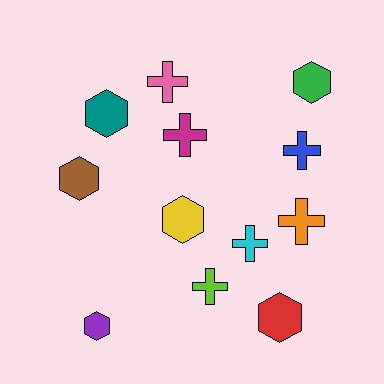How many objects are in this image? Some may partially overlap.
There are 12 objects.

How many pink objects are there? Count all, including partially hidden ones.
There is 1 pink object.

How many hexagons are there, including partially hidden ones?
There are 6 hexagons.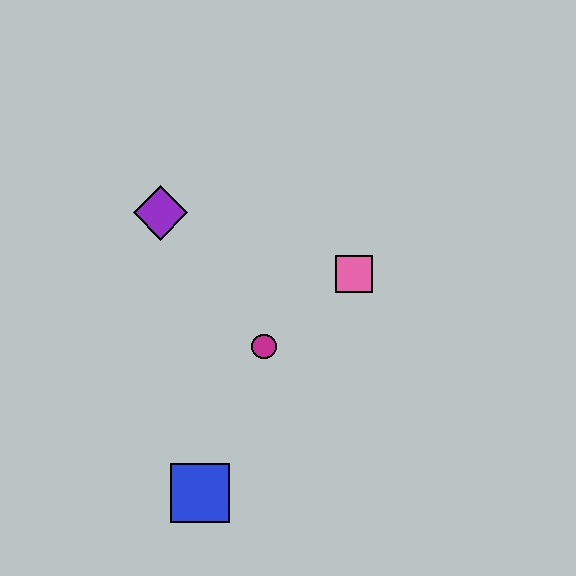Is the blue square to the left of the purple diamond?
No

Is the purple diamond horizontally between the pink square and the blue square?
No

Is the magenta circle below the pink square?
Yes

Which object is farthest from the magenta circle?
The purple diamond is farthest from the magenta circle.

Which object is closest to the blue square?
The magenta circle is closest to the blue square.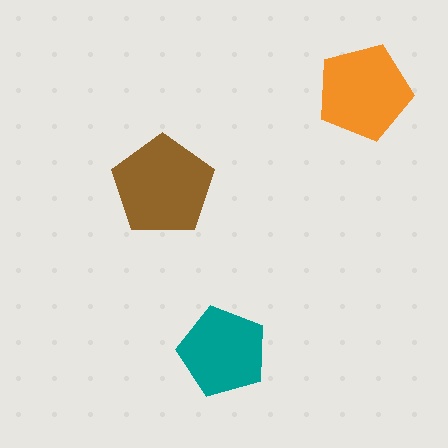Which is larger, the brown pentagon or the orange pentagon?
The brown one.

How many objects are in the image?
There are 3 objects in the image.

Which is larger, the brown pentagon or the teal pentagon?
The brown one.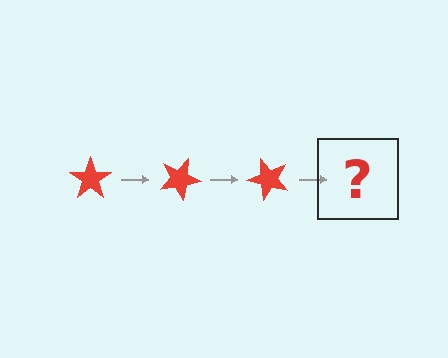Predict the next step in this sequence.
The next step is a red star rotated 75 degrees.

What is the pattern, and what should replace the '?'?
The pattern is that the star rotates 25 degrees each step. The '?' should be a red star rotated 75 degrees.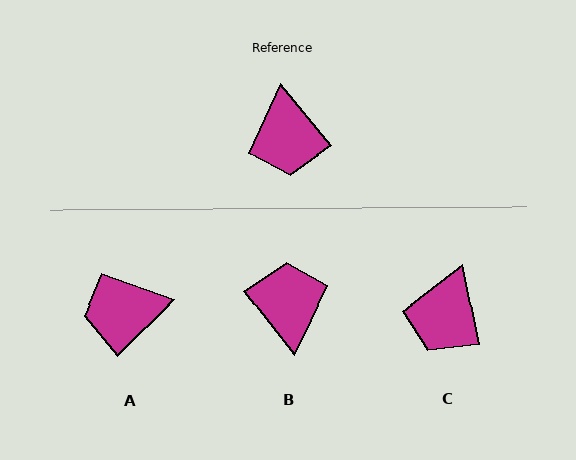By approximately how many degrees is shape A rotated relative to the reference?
Approximately 85 degrees clockwise.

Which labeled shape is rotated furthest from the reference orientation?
B, about 179 degrees away.